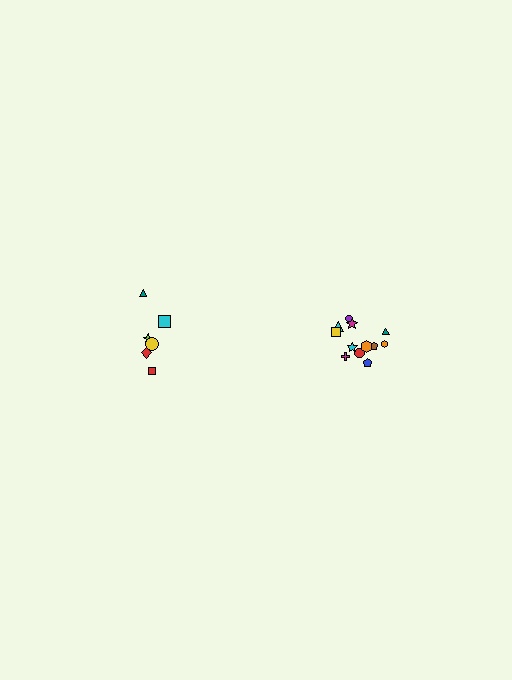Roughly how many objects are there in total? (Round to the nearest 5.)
Roughly 20 objects in total.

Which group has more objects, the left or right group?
The right group.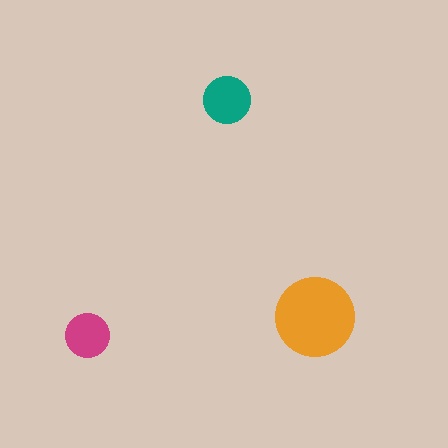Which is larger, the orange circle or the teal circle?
The orange one.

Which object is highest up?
The teal circle is topmost.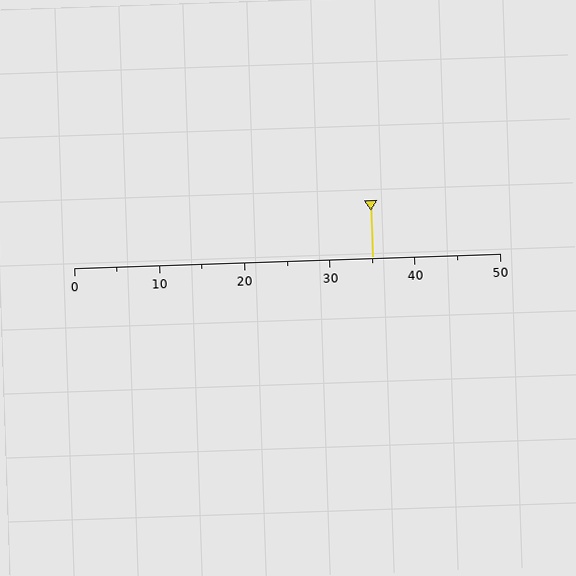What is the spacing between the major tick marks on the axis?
The major ticks are spaced 10 apart.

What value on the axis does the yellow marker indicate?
The marker indicates approximately 35.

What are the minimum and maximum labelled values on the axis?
The axis runs from 0 to 50.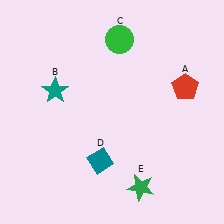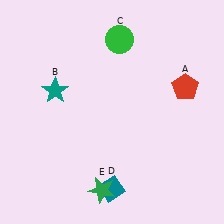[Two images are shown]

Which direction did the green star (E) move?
The green star (E) moved left.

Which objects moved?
The objects that moved are: the teal diamond (D), the green star (E).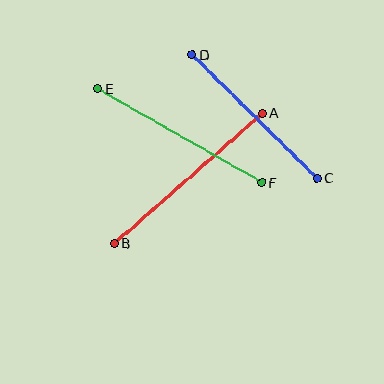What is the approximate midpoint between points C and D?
The midpoint is at approximately (255, 116) pixels.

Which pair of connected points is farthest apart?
Points A and B are farthest apart.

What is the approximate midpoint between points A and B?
The midpoint is at approximately (188, 178) pixels.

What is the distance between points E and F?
The distance is approximately 189 pixels.